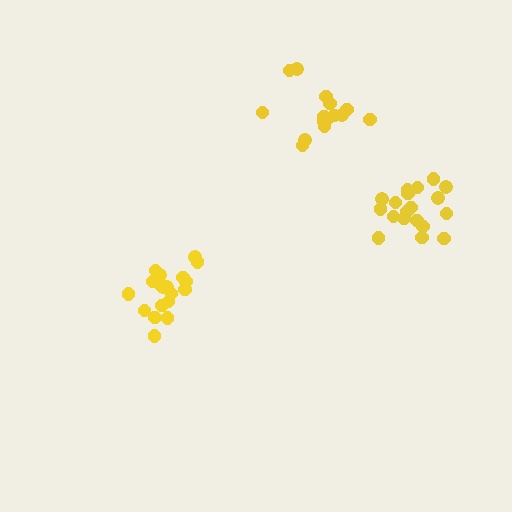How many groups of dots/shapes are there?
There are 3 groups.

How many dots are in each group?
Group 1: 19 dots, Group 2: 15 dots, Group 3: 19 dots (53 total).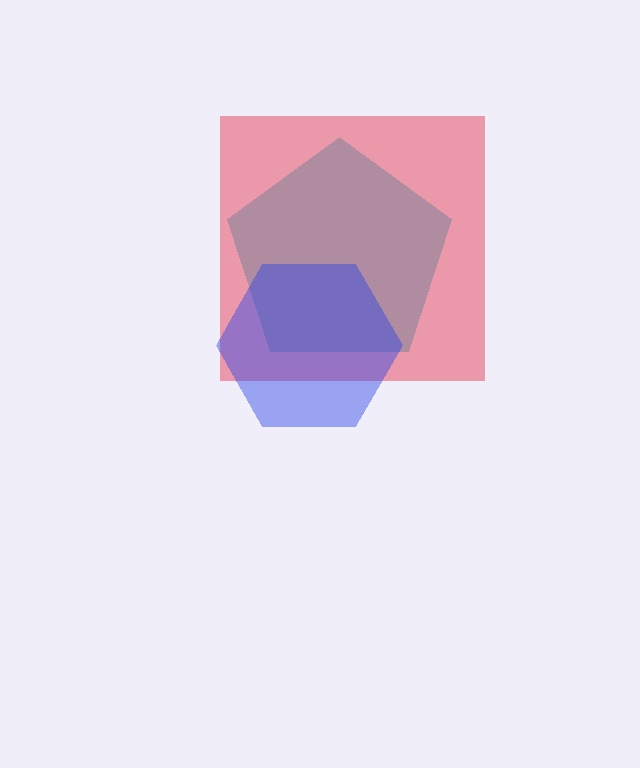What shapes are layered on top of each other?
The layered shapes are: a cyan pentagon, a red square, a blue hexagon.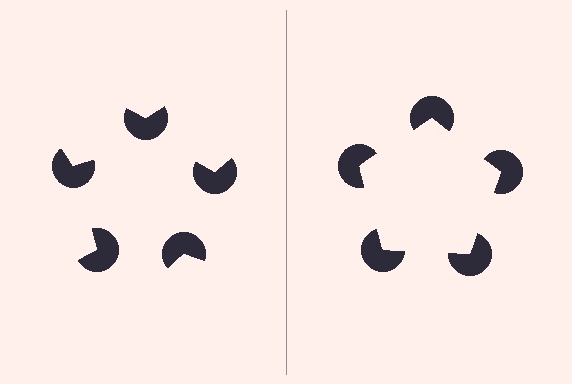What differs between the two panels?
The pac-man discs are positioned identically on both sides; only the wedge orientations differ. On the right they align to a pentagon; on the left they are misaligned.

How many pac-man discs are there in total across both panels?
10 — 5 on each side.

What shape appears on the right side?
An illusory pentagon.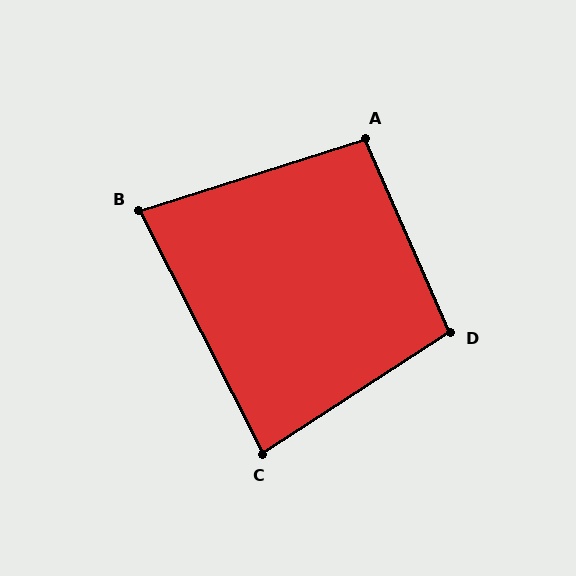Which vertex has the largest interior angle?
D, at approximately 99 degrees.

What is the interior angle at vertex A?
Approximately 96 degrees (obtuse).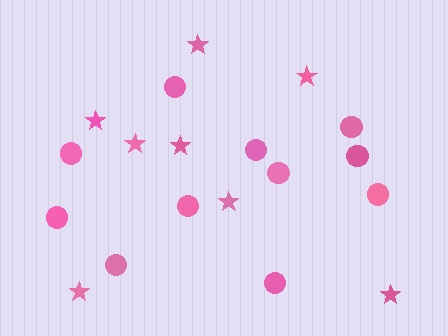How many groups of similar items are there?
There are 2 groups: one group of circles (11) and one group of stars (8).